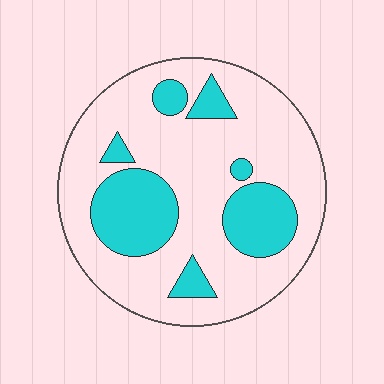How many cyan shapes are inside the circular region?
7.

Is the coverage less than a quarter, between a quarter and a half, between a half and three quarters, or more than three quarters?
Between a quarter and a half.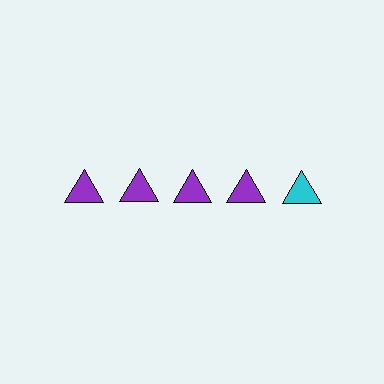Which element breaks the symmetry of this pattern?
The cyan triangle in the top row, rightmost column breaks the symmetry. All other shapes are purple triangles.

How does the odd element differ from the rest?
It has a different color: cyan instead of purple.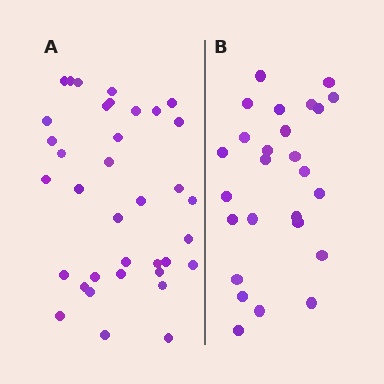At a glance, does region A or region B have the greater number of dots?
Region A (the left region) has more dots.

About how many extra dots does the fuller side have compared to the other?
Region A has roughly 10 or so more dots than region B.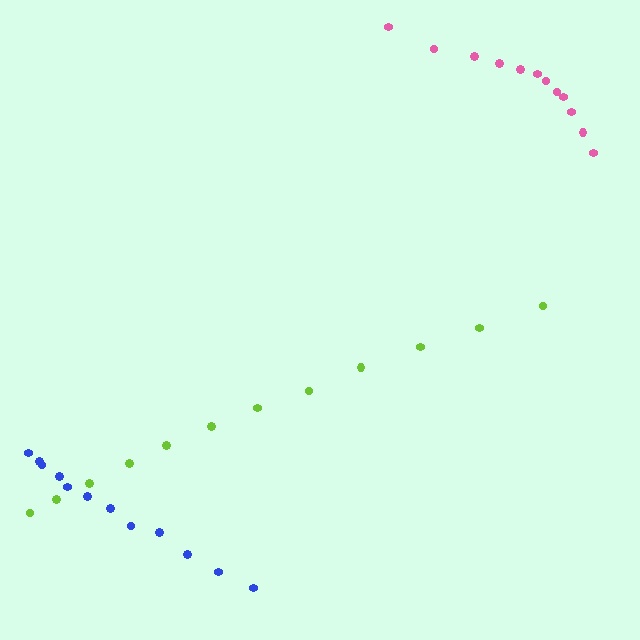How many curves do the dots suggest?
There are 3 distinct paths.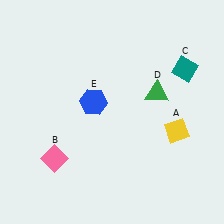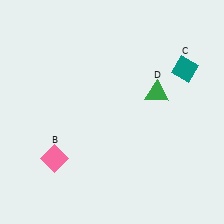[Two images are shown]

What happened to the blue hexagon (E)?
The blue hexagon (E) was removed in Image 2. It was in the top-left area of Image 1.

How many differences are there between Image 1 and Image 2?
There are 2 differences between the two images.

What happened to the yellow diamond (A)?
The yellow diamond (A) was removed in Image 2. It was in the bottom-right area of Image 1.